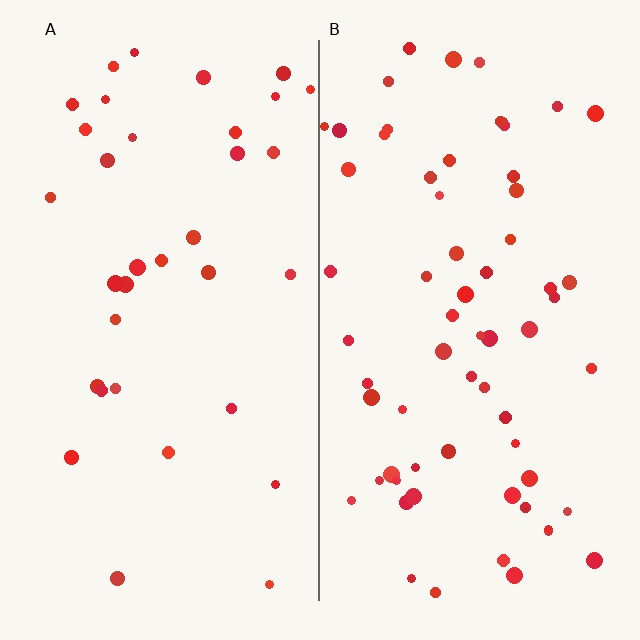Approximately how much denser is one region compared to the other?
Approximately 1.9× — region B over region A.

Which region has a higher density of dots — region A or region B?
B (the right).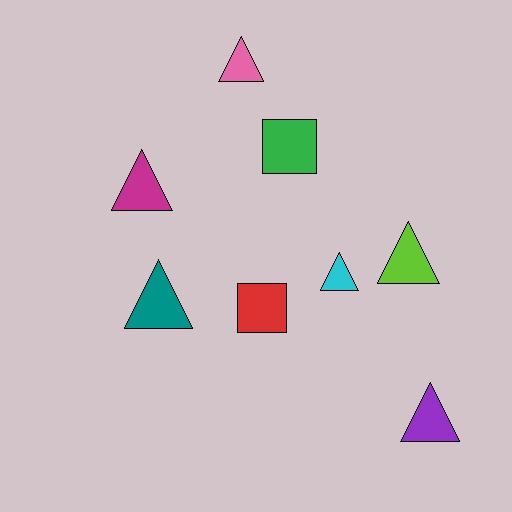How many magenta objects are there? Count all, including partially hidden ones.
There is 1 magenta object.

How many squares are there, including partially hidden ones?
There are 2 squares.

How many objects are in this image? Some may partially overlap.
There are 8 objects.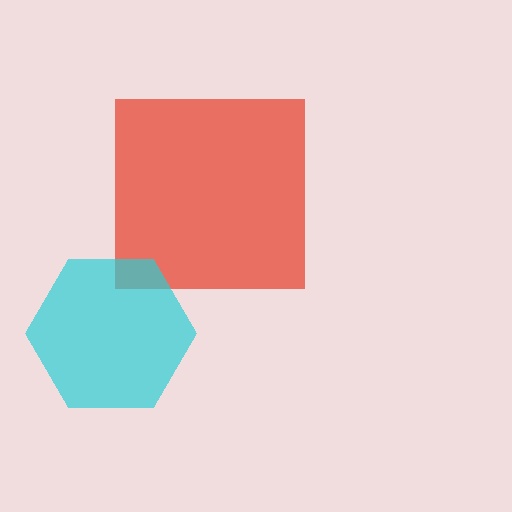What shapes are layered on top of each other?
The layered shapes are: a red square, a cyan hexagon.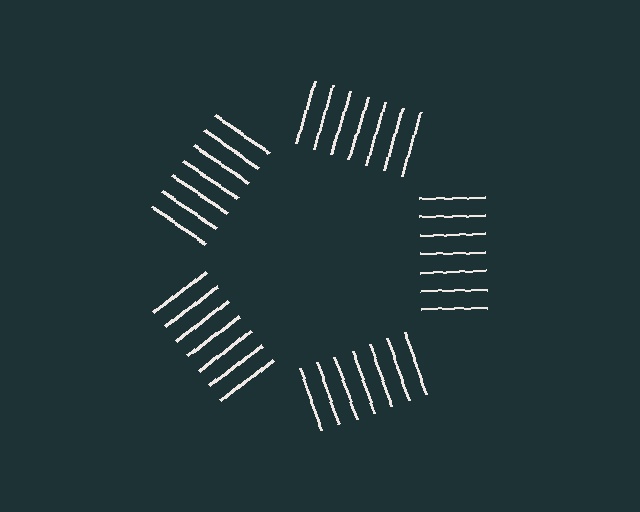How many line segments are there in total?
35 — 7 along each of the 5 edges.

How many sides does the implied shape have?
5 sides — the line-ends trace a pentagon.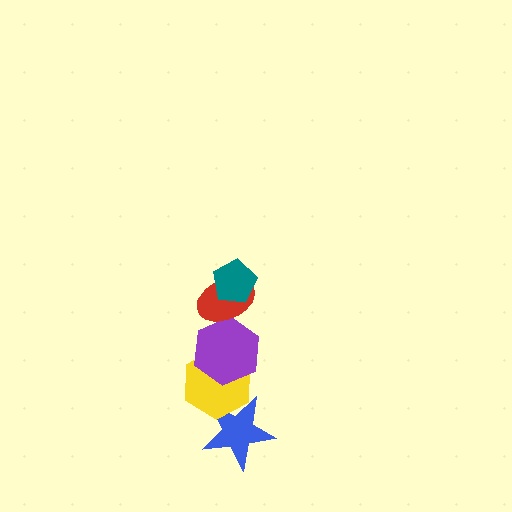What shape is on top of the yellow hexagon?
The purple hexagon is on top of the yellow hexagon.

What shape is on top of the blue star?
The yellow hexagon is on top of the blue star.